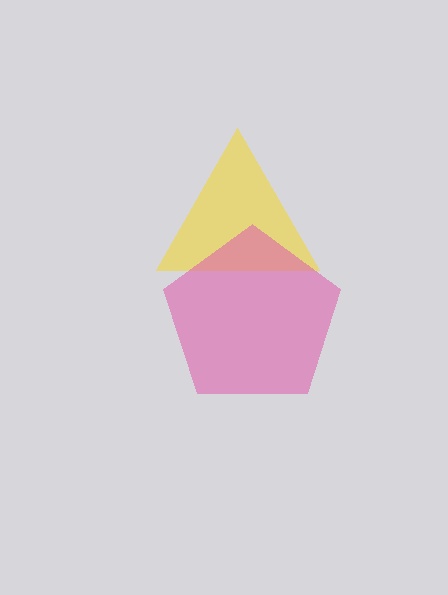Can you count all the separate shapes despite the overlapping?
Yes, there are 2 separate shapes.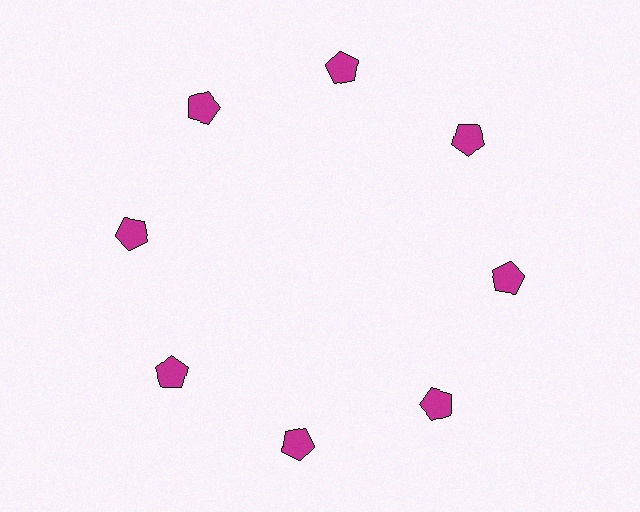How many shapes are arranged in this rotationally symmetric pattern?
There are 8 shapes, arranged in 8 groups of 1.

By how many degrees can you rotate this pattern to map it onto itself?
The pattern maps onto itself every 45 degrees of rotation.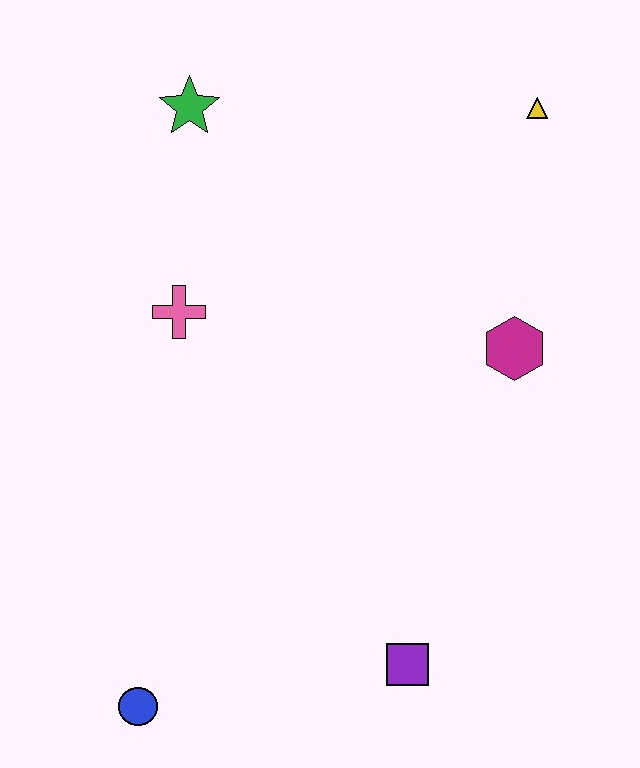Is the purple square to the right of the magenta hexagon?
No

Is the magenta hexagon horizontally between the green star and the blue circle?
No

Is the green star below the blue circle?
No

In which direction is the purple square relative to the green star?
The purple square is below the green star.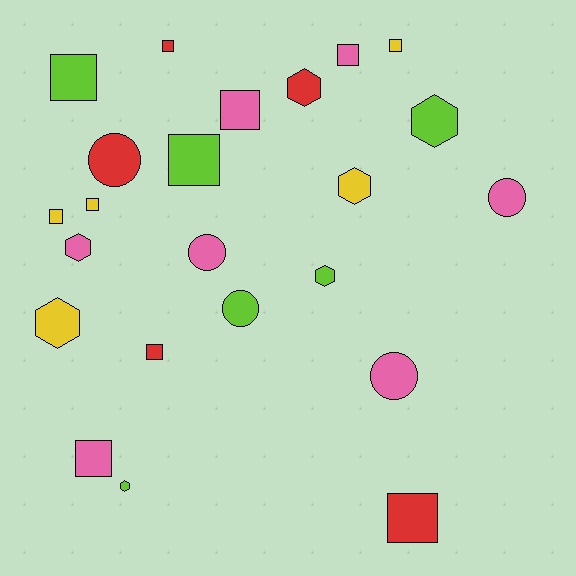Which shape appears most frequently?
Square, with 11 objects.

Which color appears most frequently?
Pink, with 7 objects.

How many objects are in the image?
There are 23 objects.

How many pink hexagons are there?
There is 1 pink hexagon.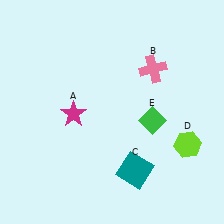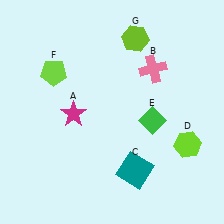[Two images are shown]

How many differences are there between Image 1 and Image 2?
There are 2 differences between the two images.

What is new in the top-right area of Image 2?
A lime hexagon (G) was added in the top-right area of Image 2.